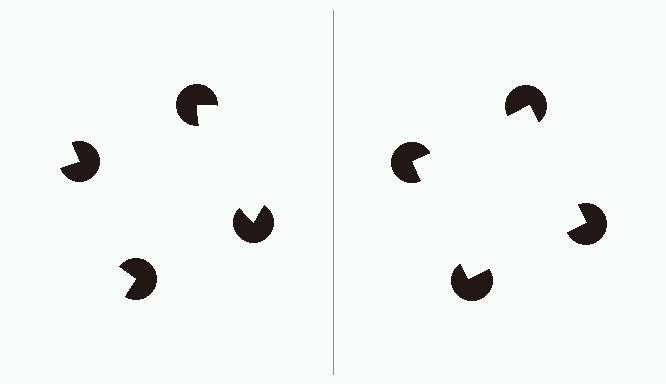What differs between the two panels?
The pac-man discs are positioned identically on both sides; only the wedge orientations differ. On the right they align to a square; on the left they are misaligned.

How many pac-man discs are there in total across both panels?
8 — 4 on each side.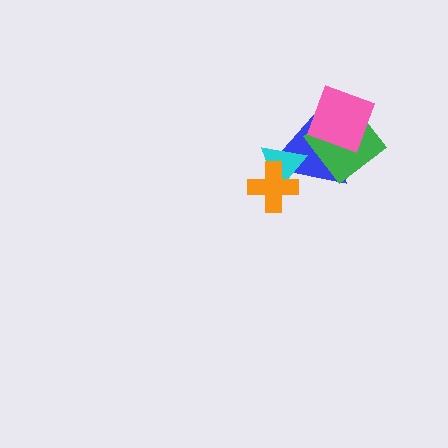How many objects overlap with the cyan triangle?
2 objects overlap with the cyan triangle.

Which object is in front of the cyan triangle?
The orange cross is in front of the cyan triangle.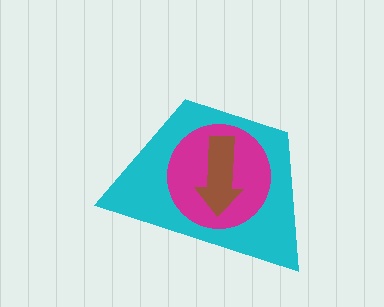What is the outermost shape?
The cyan trapezoid.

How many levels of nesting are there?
3.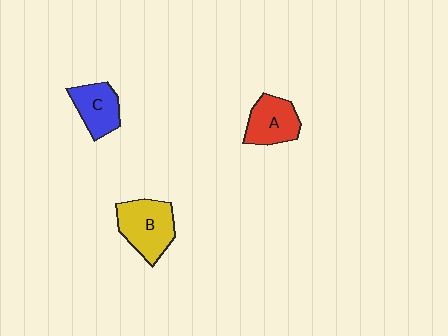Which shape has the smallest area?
Shape C (blue).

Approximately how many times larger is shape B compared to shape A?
Approximately 1.3 times.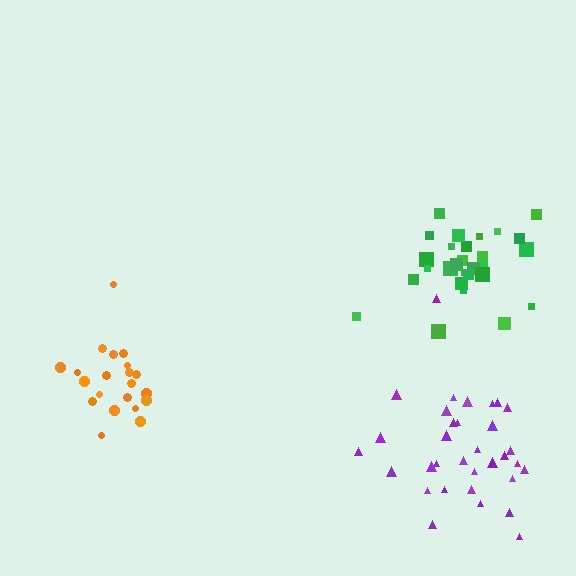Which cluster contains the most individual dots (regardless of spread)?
Purple (33).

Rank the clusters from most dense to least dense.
green, orange, purple.